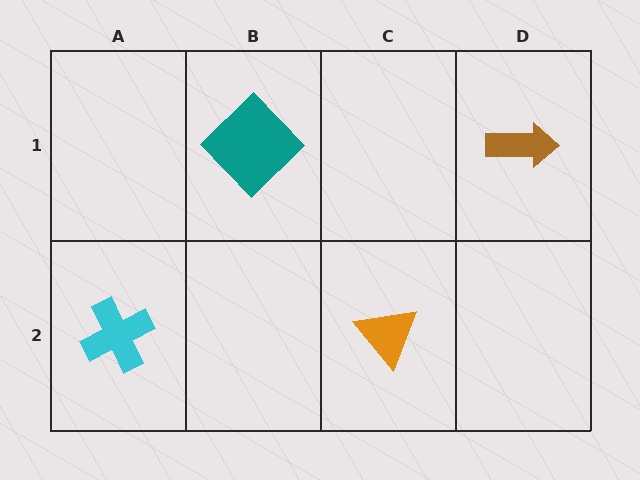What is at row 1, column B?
A teal diamond.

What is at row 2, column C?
An orange triangle.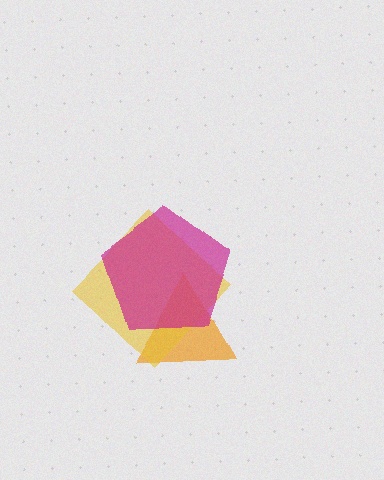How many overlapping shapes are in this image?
There are 3 overlapping shapes in the image.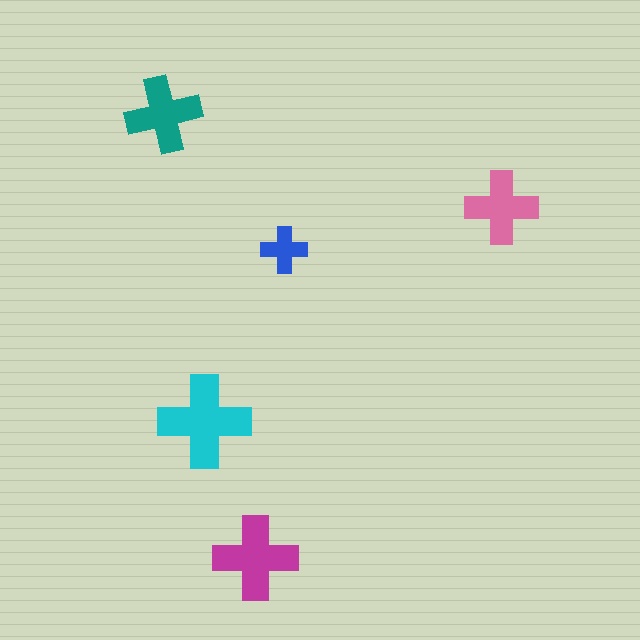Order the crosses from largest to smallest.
the cyan one, the magenta one, the teal one, the pink one, the blue one.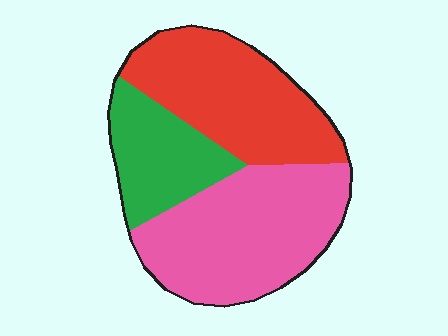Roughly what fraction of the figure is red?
Red covers 36% of the figure.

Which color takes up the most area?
Pink, at roughly 45%.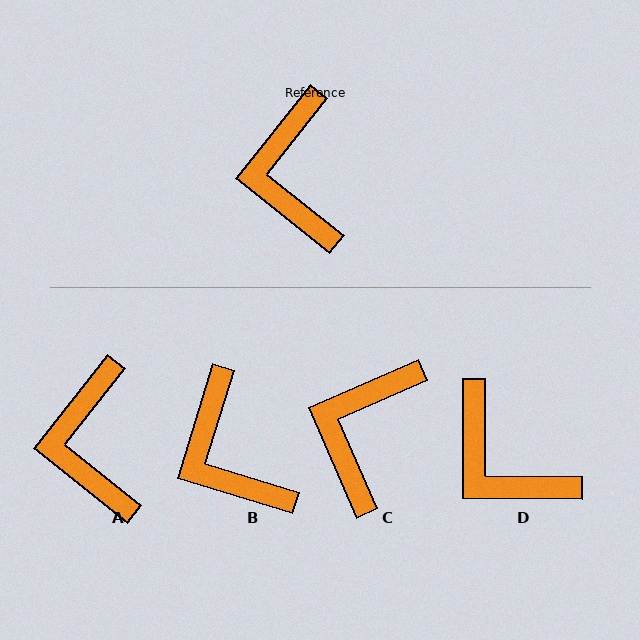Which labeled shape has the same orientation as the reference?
A.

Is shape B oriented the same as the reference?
No, it is off by about 21 degrees.